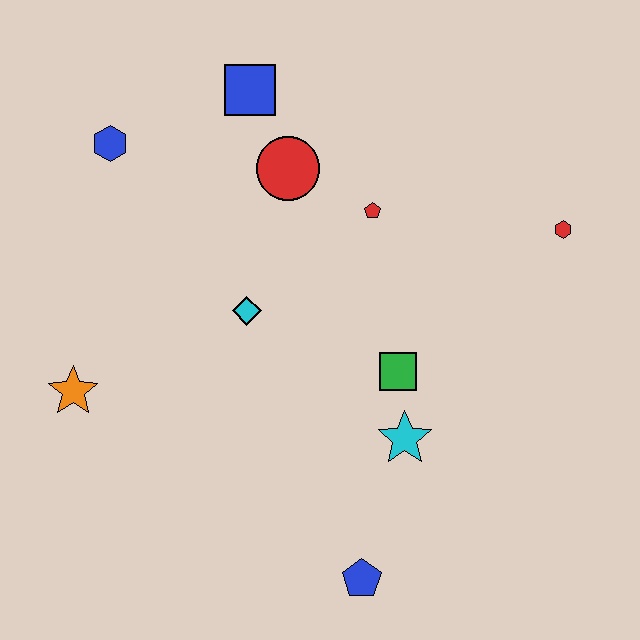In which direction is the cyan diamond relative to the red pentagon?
The cyan diamond is to the left of the red pentagon.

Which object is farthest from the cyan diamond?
The red hexagon is farthest from the cyan diamond.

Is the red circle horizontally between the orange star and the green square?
Yes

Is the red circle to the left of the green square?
Yes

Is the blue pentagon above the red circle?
No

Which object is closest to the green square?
The cyan star is closest to the green square.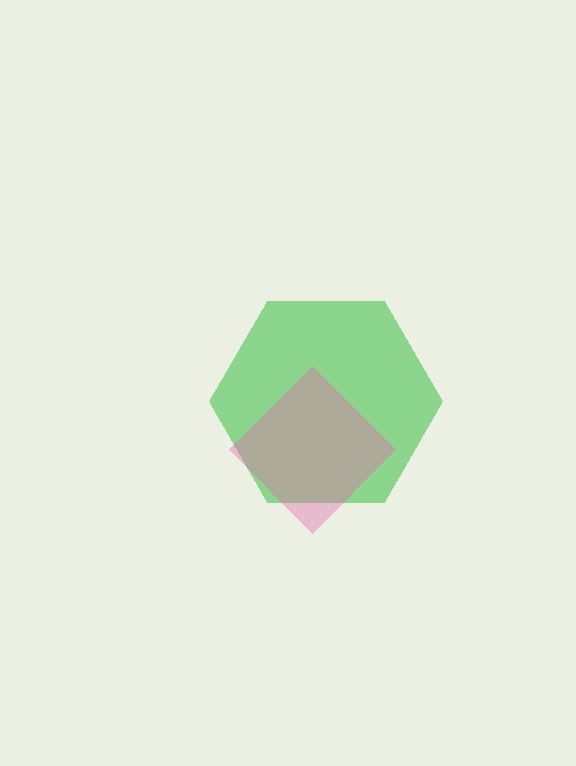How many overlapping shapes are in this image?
There are 2 overlapping shapes in the image.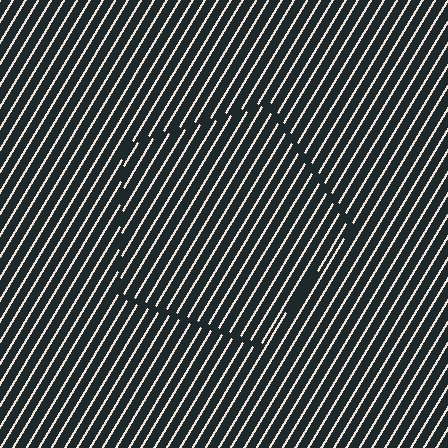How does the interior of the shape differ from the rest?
The interior of the shape contains the same grating, shifted by half a period — the contour is defined by the phase discontinuity where line-ends from the inner and outer gratings abut.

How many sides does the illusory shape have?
5 sides — the line-ends trace a pentagon.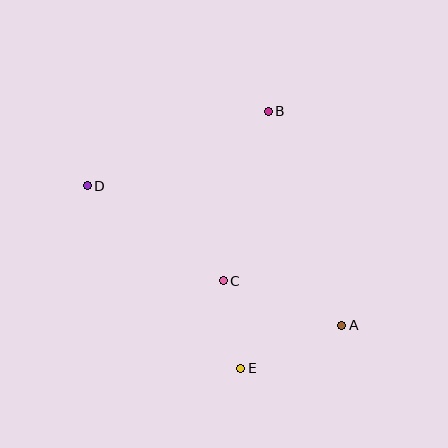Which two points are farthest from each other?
Points A and D are farthest from each other.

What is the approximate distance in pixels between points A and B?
The distance between A and B is approximately 226 pixels.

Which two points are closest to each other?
Points C and E are closest to each other.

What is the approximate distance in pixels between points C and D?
The distance between C and D is approximately 166 pixels.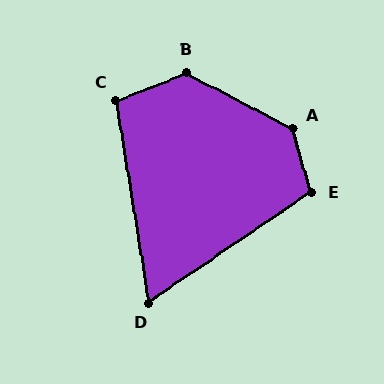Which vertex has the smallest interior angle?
D, at approximately 65 degrees.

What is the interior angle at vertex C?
Approximately 102 degrees (obtuse).